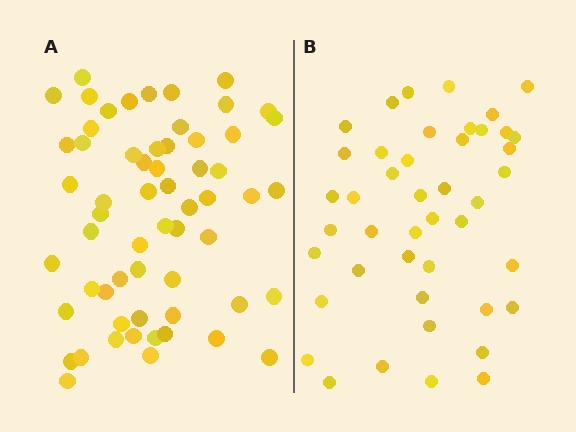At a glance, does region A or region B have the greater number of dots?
Region A (the left region) has more dots.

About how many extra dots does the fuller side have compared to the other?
Region A has approximately 15 more dots than region B.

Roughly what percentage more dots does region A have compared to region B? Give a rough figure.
About 35% more.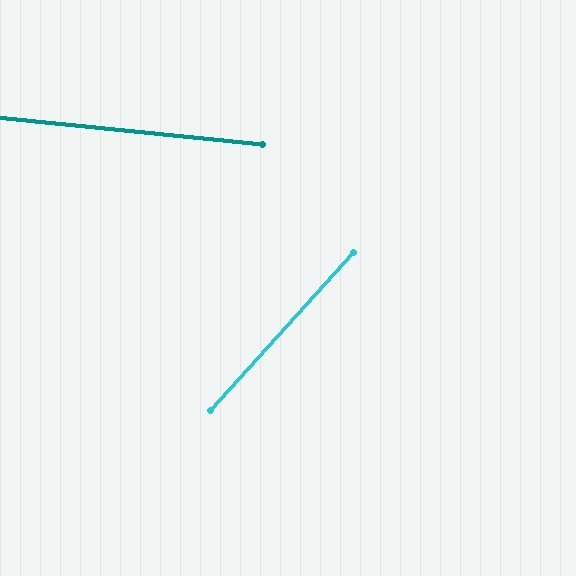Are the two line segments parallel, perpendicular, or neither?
Neither parallel nor perpendicular — they differ by about 54°.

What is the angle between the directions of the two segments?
Approximately 54 degrees.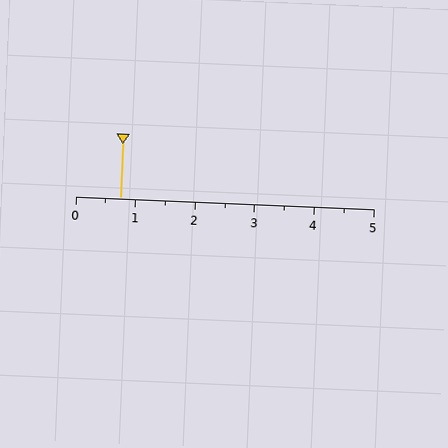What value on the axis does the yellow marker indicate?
The marker indicates approximately 0.8.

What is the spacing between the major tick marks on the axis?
The major ticks are spaced 1 apart.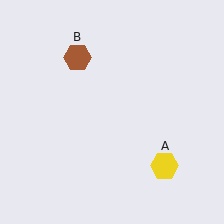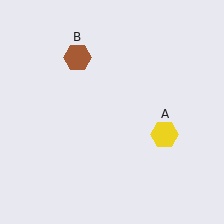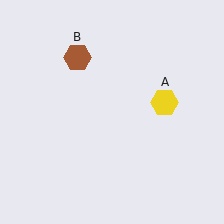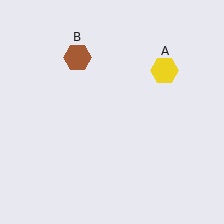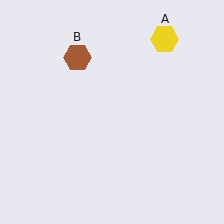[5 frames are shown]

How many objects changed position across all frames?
1 object changed position: yellow hexagon (object A).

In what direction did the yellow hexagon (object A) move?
The yellow hexagon (object A) moved up.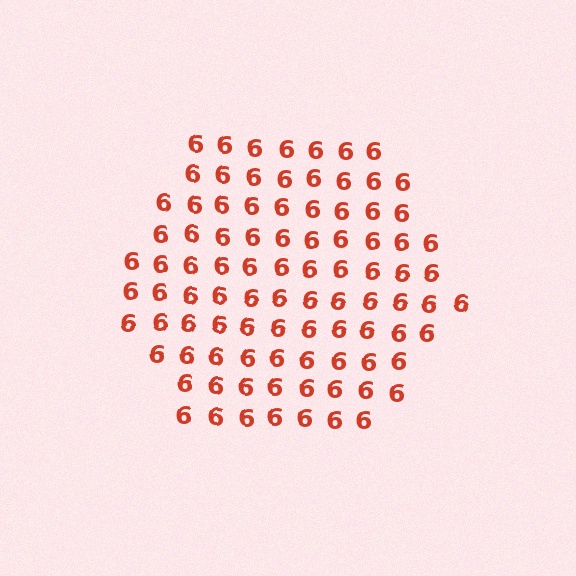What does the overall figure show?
The overall figure shows a hexagon.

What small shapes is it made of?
It is made of small digit 6's.